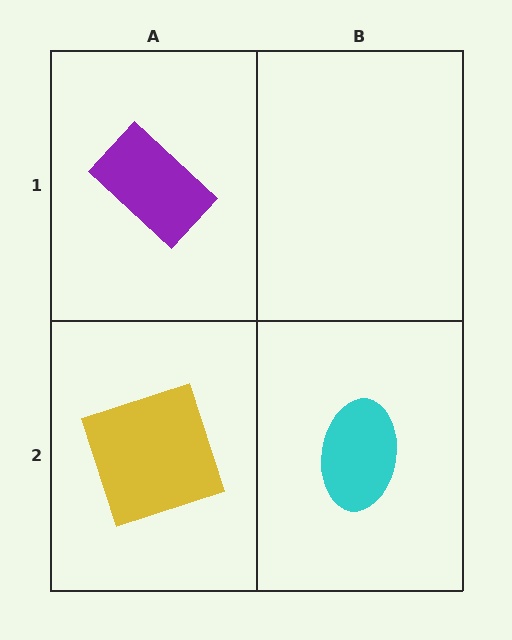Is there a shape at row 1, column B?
No, that cell is empty.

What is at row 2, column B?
A cyan ellipse.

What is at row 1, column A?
A purple rectangle.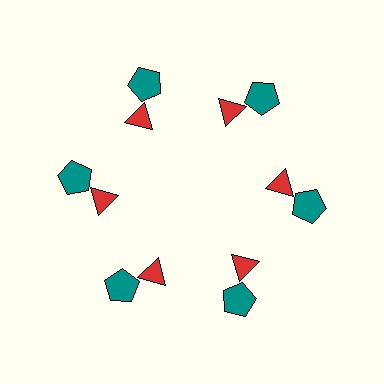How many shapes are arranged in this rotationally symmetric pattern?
There are 12 shapes, arranged in 6 groups of 2.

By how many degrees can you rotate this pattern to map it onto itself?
The pattern maps onto itself every 60 degrees of rotation.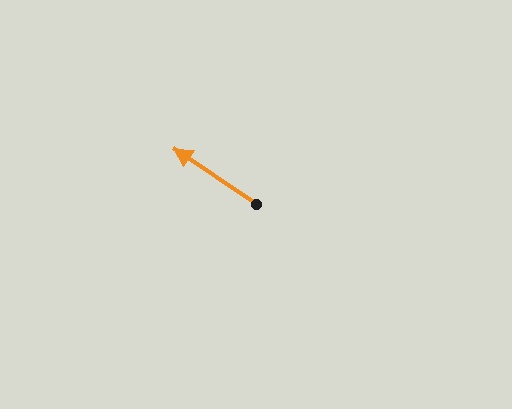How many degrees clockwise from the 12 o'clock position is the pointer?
Approximately 304 degrees.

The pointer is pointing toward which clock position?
Roughly 10 o'clock.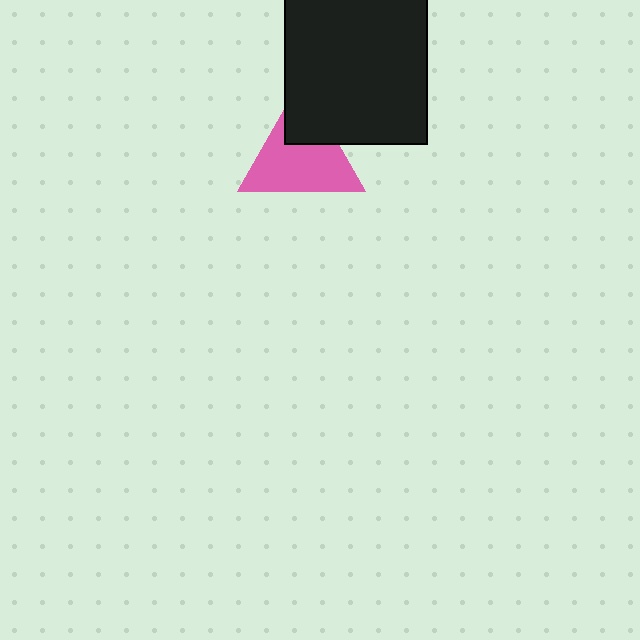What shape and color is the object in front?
The object in front is a black rectangle.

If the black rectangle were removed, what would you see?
You would see the complete pink triangle.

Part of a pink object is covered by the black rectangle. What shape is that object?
It is a triangle.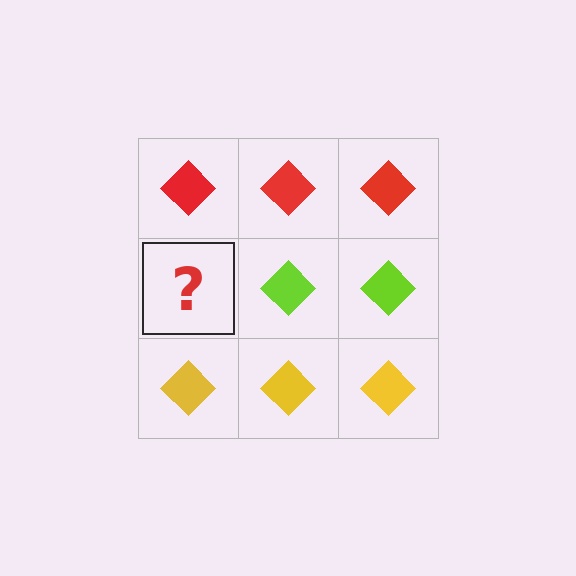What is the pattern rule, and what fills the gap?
The rule is that each row has a consistent color. The gap should be filled with a lime diamond.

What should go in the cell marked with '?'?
The missing cell should contain a lime diamond.